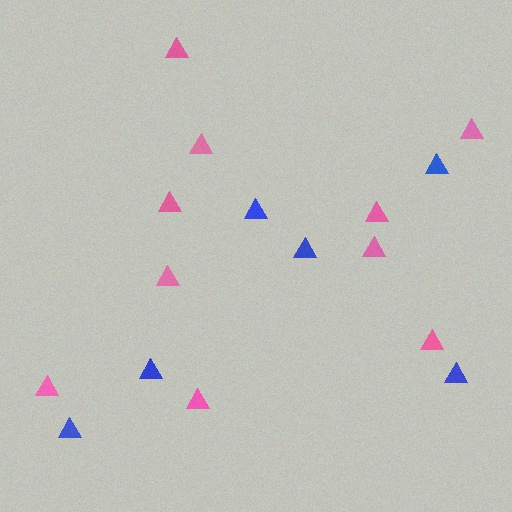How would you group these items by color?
There are 2 groups: one group of blue triangles (6) and one group of pink triangles (10).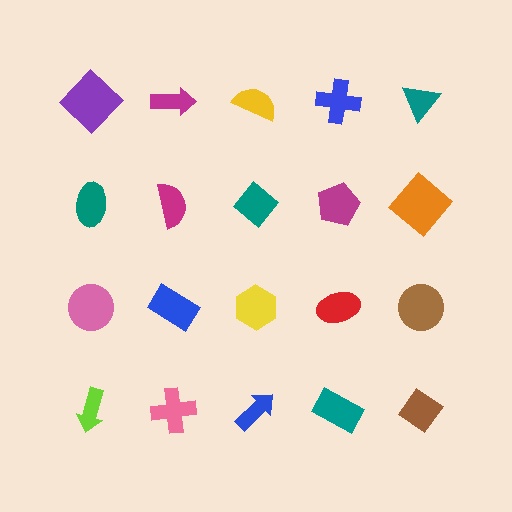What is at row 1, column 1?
A purple diamond.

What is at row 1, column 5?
A teal triangle.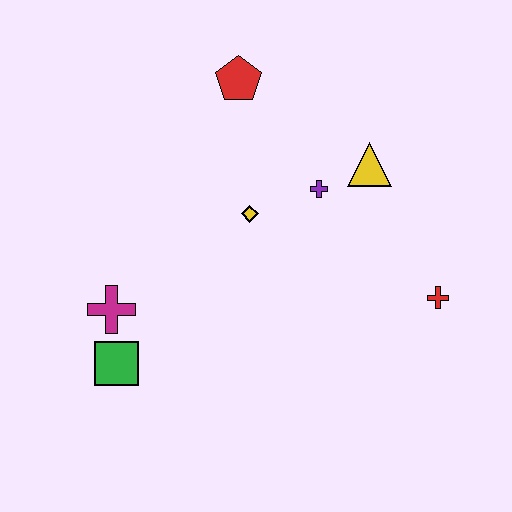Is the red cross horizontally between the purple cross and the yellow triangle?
No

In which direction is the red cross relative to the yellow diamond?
The red cross is to the right of the yellow diamond.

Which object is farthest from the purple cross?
The green square is farthest from the purple cross.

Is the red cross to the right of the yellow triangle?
Yes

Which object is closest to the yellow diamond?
The purple cross is closest to the yellow diamond.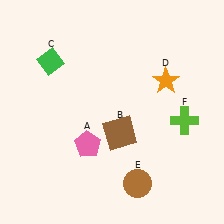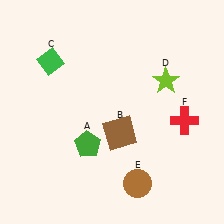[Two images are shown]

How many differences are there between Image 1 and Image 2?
There are 3 differences between the two images.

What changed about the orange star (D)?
In Image 1, D is orange. In Image 2, it changed to lime.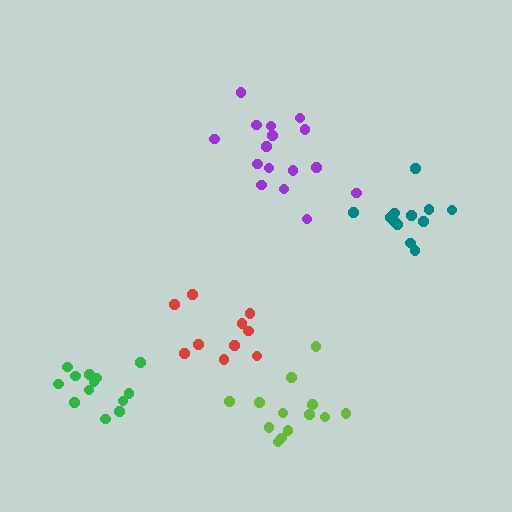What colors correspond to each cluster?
The clusters are colored: teal, red, green, purple, lime.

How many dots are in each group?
Group 1: 12 dots, Group 2: 10 dots, Group 3: 13 dots, Group 4: 16 dots, Group 5: 13 dots (64 total).